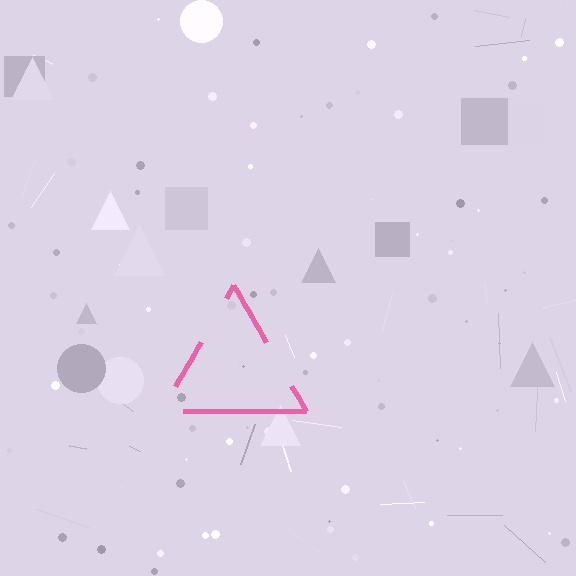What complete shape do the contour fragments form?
The contour fragments form a triangle.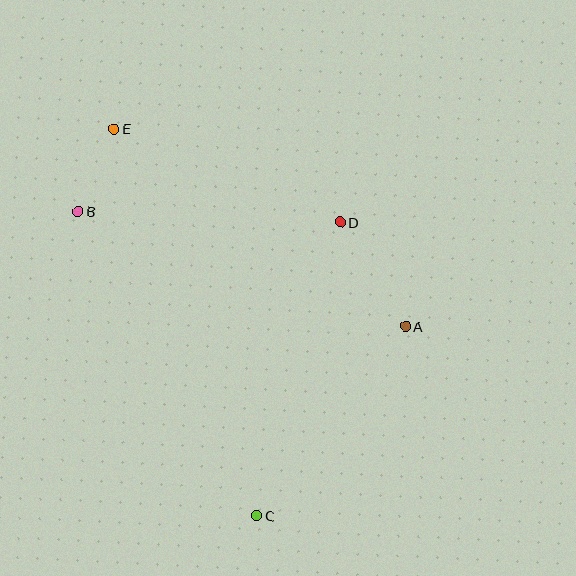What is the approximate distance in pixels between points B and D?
The distance between B and D is approximately 263 pixels.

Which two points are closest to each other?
Points B and E are closest to each other.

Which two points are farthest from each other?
Points C and E are farthest from each other.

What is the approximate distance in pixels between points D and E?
The distance between D and E is approximately 245 pixels.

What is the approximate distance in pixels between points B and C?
The distance between B and C is approximately 353 pixels.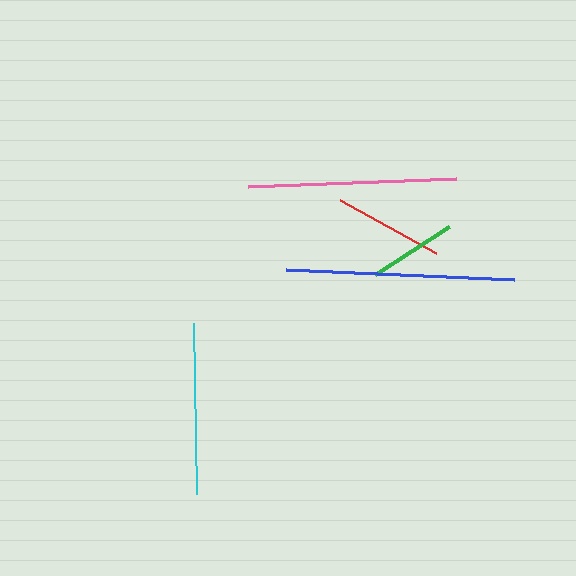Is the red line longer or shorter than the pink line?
The pink line is longer than the red line.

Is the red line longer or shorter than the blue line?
The blue line is longer than the red line.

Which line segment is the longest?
The blue line is the longest at approximately 228 pixels.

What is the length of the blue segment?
The blue segment is approximately 228 pixels long.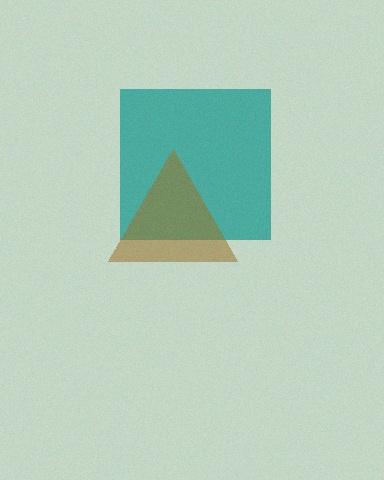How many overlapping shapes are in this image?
There are 2 overlapping shapes in the image.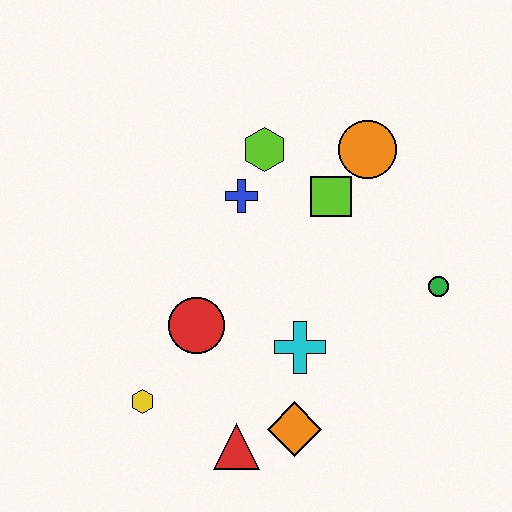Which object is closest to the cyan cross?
The orange diamond is closest to the cyan cross.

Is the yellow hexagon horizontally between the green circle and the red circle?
No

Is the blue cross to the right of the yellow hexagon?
Yes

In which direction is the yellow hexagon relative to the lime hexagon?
The yellow hexagon is below the lime hexagon.